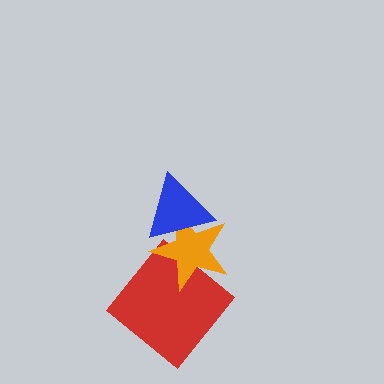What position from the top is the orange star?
The orange star is 2nd from the top.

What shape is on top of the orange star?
The blue triangle is on top of the orange star.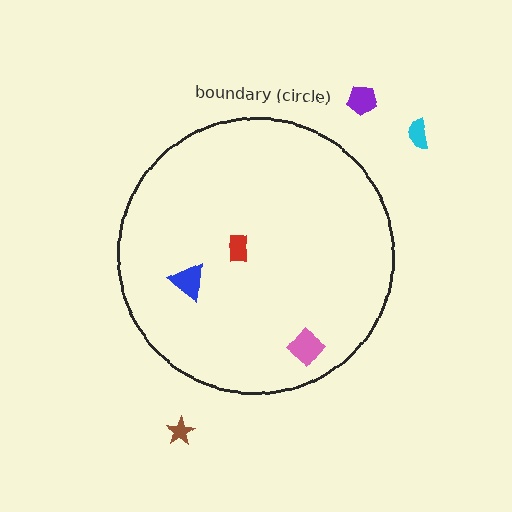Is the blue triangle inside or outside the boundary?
Inside.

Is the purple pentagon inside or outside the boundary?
Outside.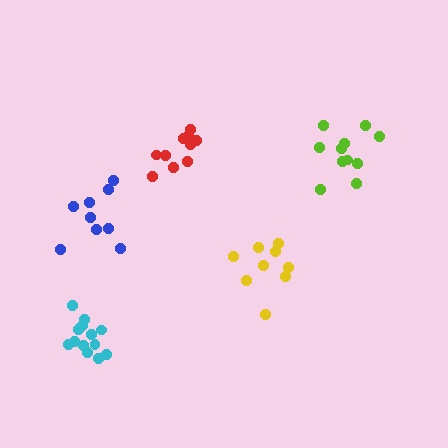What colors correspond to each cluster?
The clusters are colored: lime, yellow, red, cyan, blue.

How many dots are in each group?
Group 1: 11 dots, Group 2: 9 dots, Group 3: 10 dots, Group 4: 13 dots, Group 5: 9 dots (52 total).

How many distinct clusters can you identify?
There are 5 distinct clusters.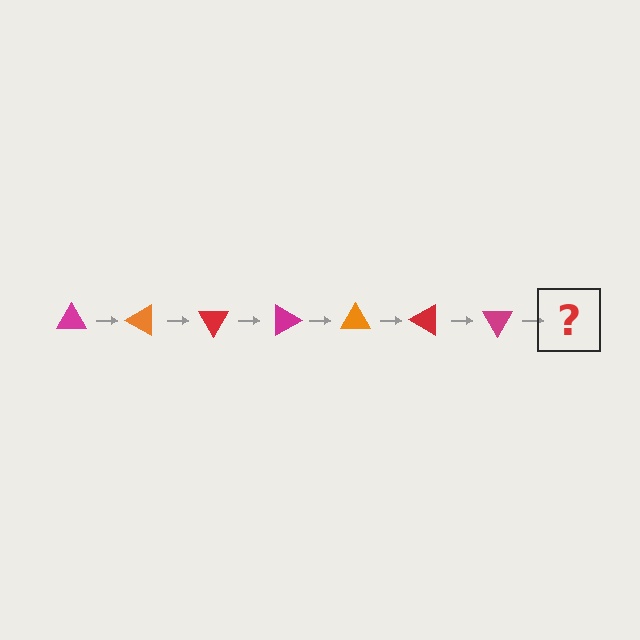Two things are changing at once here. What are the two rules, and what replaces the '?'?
The two rules are that it rotates 30 degrees each step and the color cycles through magenta, orange, and red. The '?' should be an orange triangle, rotated 210 degrees from the start.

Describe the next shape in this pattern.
It should be an orange triangle, rotated 210 degrees from the start.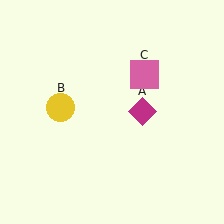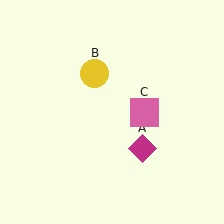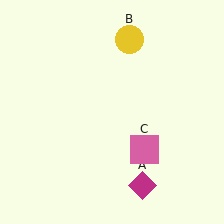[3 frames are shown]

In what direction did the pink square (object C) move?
The pink square (object C) moved down.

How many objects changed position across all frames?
3 objects changed position: magenta diamond (object A), yellow circle (object B), pink square (object C).